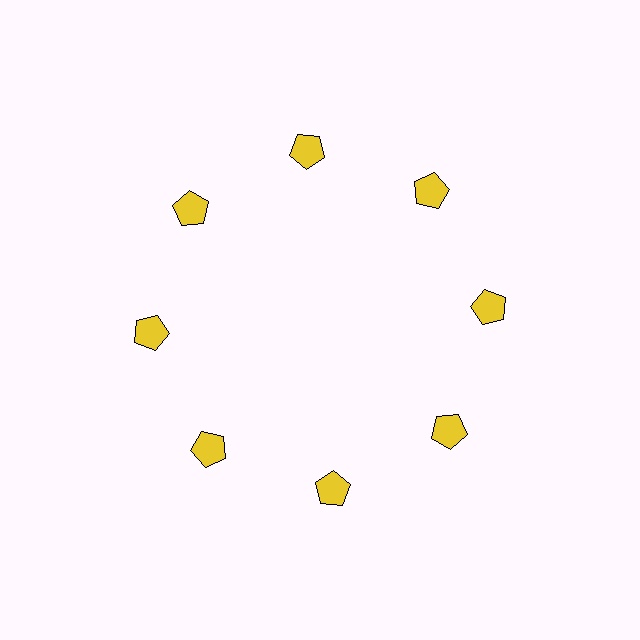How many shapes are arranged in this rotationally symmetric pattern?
There are 8 shapes, arranged in 8 groups of 1.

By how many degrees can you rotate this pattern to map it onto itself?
The pattern maps onto itself every 45 degrees of rotation.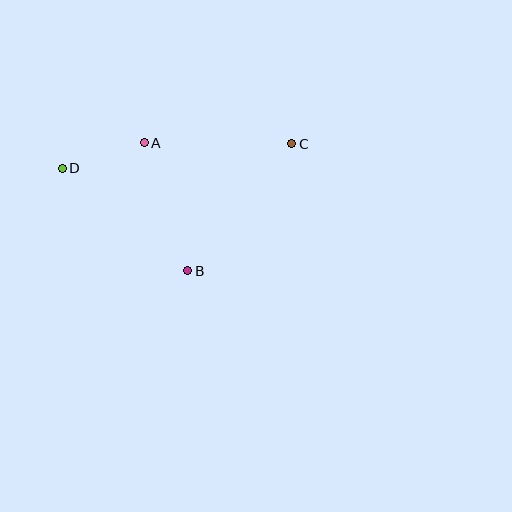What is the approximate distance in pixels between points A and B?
The distance between A and B is approximately 135 pixels.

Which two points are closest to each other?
Points A and D are closest to each other.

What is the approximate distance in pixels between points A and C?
The distance between A and C is approximately 147 pixels.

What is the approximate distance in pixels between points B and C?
The distance between B and C is approximately 164 pixels.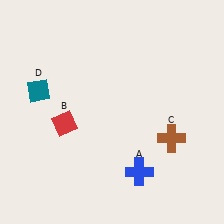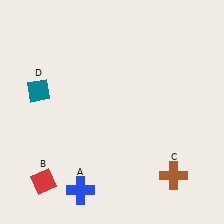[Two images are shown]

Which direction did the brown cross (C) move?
The brown cross (C) moved down.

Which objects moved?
The objects that moved are: the blue cross (A), the red diamond (B), the brown cross (C).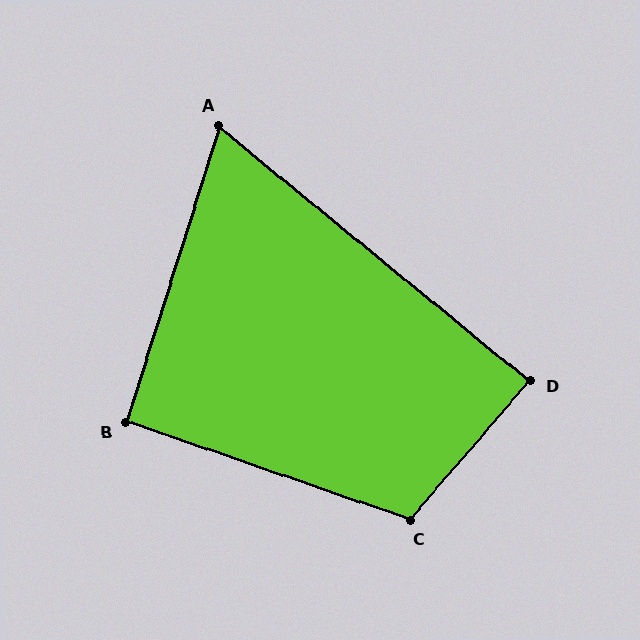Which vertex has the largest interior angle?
C, at approximately 112 degrees.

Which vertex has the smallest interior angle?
A, at approximately 68 degrees.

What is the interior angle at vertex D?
Approximately 88 degrees (approximately right).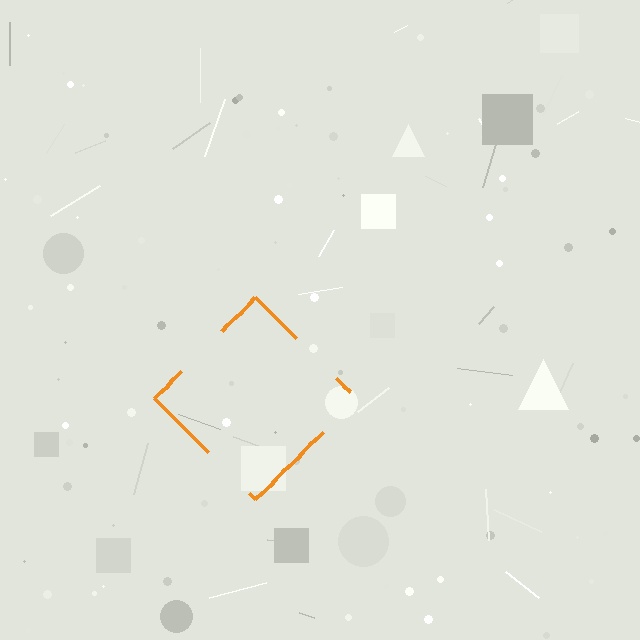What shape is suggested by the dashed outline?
The dashed outline suggests a diamond.